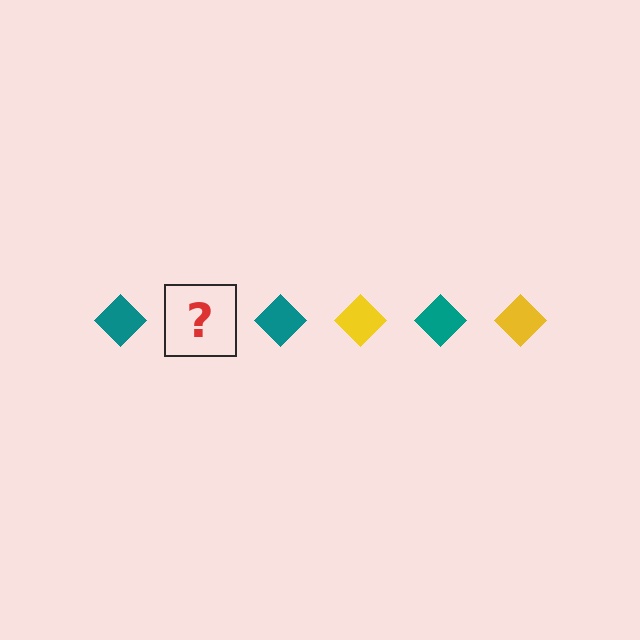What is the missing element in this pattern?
The missing element is a yellow diamond.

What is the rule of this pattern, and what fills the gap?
The rule is that the pattern cycles through teal, yellow diamonds. The gap should be filled with a yellow diamond.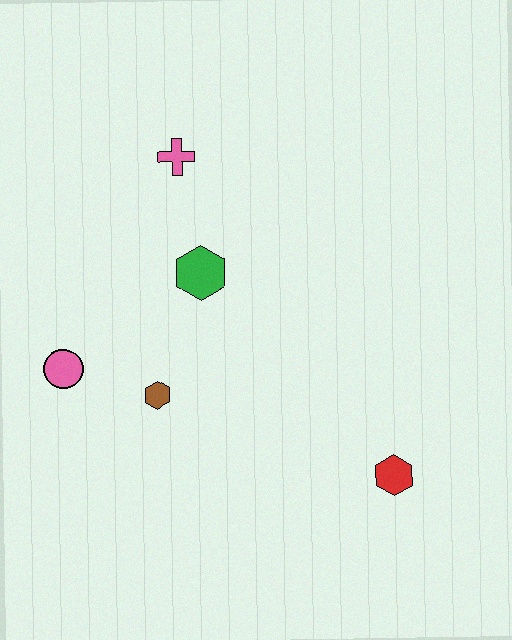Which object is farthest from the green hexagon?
The red hexagon is farthest from the green hexagon.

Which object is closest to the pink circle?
The brown hexagon is closest to the pink circle.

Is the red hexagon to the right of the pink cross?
Yes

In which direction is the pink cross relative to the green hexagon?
The pink cross is above the green hexagon.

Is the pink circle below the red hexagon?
No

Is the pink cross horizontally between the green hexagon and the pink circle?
Yes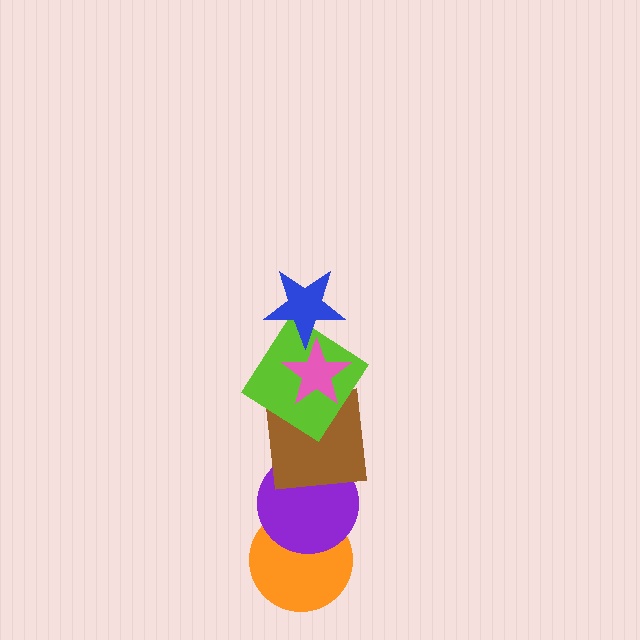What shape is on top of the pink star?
The blue star is on top of the pink star.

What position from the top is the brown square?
The brown square is 4th from the top.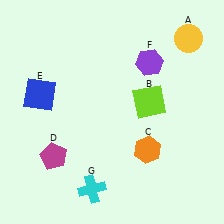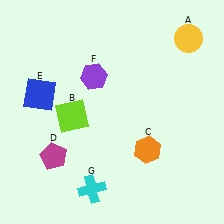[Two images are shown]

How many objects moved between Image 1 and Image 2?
2 objects moved between the two images.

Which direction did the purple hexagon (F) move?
The purple hexagon (F) moved left.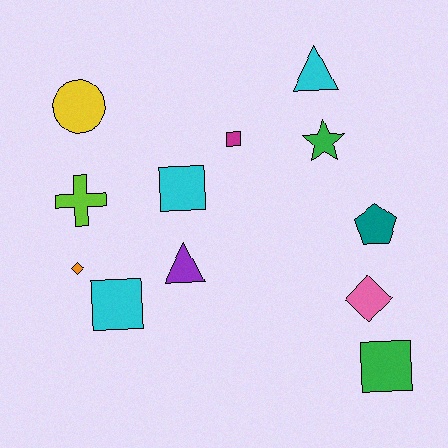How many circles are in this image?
There is 1 circle.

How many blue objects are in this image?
There are no blue objects.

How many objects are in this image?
There are 12 objects.